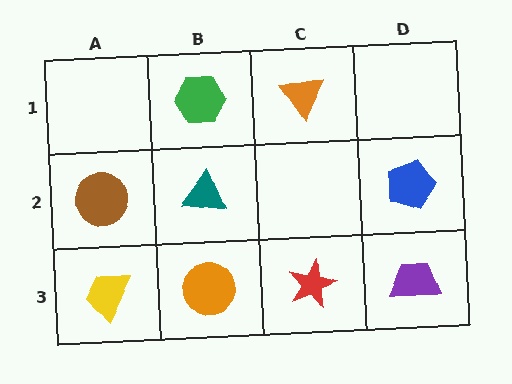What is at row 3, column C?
A red star.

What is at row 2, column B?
A teal triangle.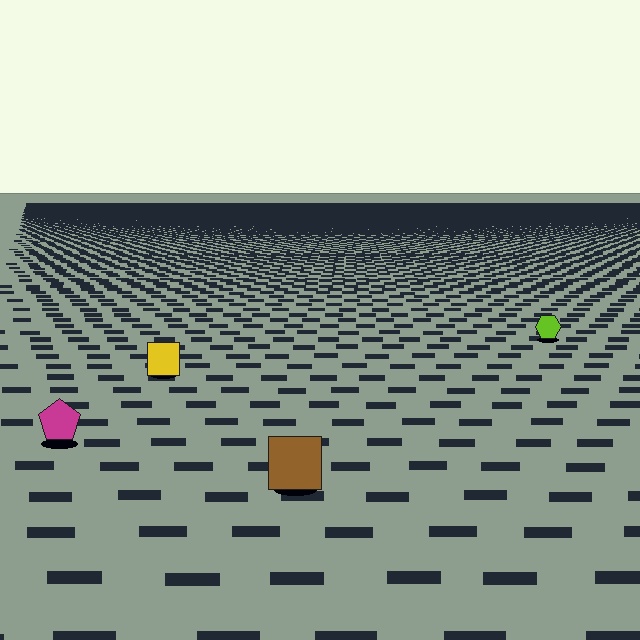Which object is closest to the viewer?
The brown square is closest. The texture marks near it are larger and more spread out.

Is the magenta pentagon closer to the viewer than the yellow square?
Yes. The magenta pentagon is closer — you can tell from the texture gradient: the ground texture is coarser near it.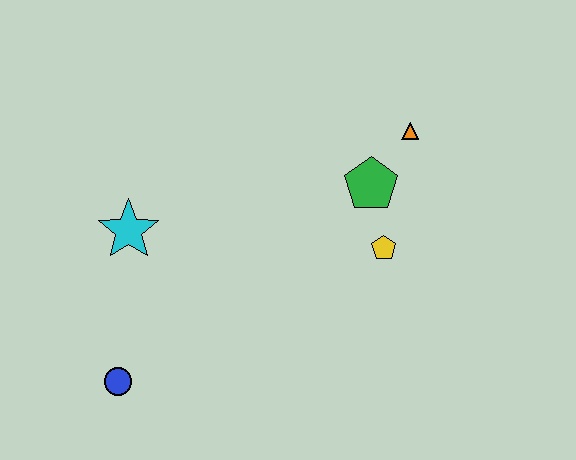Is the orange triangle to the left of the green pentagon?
No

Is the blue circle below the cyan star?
Yes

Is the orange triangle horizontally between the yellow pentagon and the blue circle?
No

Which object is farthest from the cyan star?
The orange triangle is farthest from the cyan star.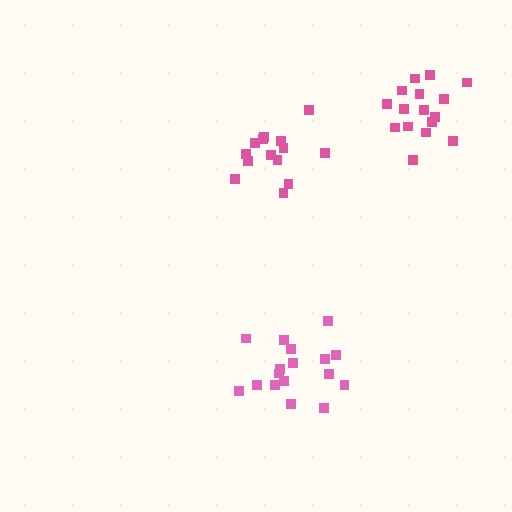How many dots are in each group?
Group 1: 17 dots, Group 2: 14 dots, Group 3: 16 dots (47 total).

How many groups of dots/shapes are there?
There are 3 groups.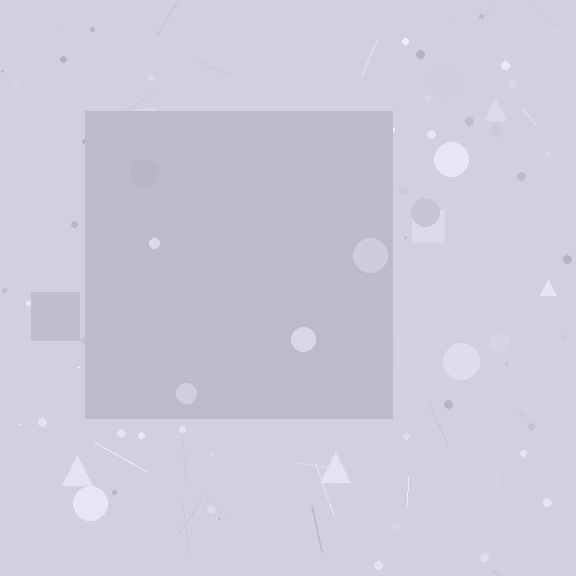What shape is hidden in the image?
A square is hidden in the image.